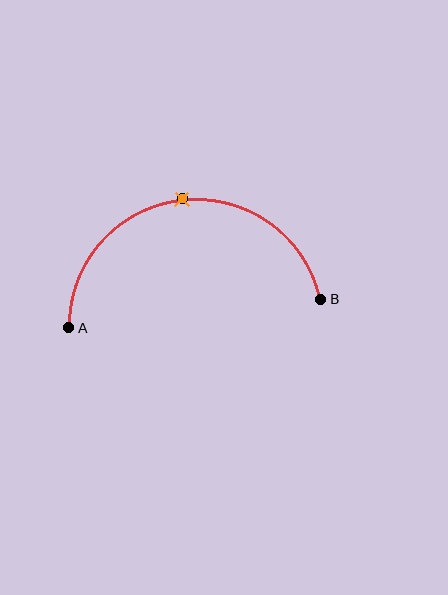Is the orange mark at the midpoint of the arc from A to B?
Yes. The orange mark lies on the arc at equal arc-length from both A and B — it is the arc midpoint.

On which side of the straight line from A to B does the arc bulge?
The arc bulges above the straight line connecting A and B.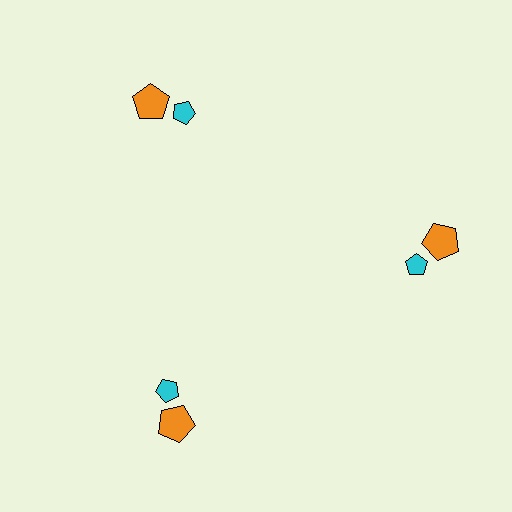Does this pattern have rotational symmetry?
Yes, this pattern has 3-fold rotational symmetry. It looks the same after rotating 120 degrees around the center.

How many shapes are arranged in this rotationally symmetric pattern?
There are 6 shapes, arranged in 3 groups of 2.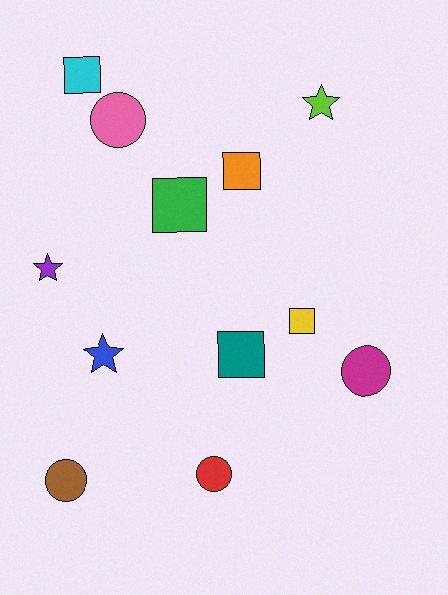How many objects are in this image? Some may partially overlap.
There are 12 objects.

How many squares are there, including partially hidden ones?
There are 5 squares.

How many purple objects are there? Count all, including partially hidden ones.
There is 1 purple object.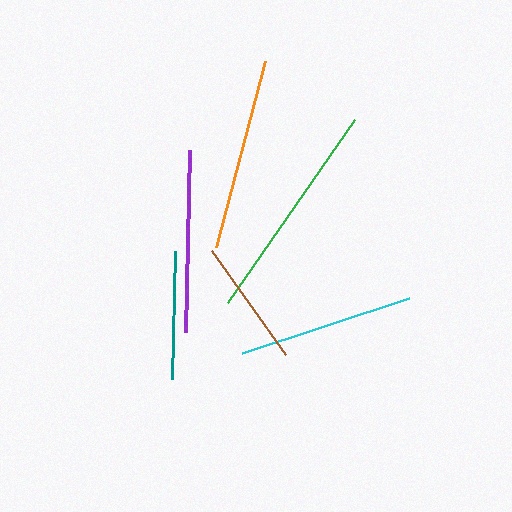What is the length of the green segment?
The green segment is approximately 223 pixels long.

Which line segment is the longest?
The green line is the longest at approximately 223 pixels.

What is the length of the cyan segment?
The cyan segment is approximately 175 pixels long.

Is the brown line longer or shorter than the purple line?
The purple line is longer than the brown line.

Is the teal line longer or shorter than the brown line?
The brown line is longer than the teal line.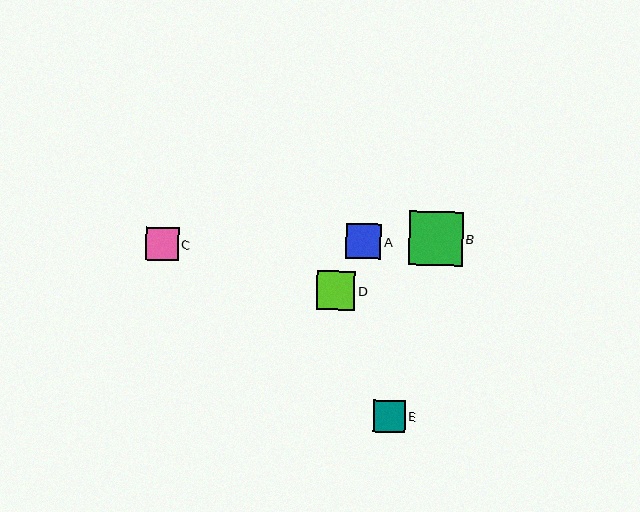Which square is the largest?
Square B is the largest with a size of approximately 54 pixels.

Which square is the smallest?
Square E is the smallest with a size of approximately 32 pixels.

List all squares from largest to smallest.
From largest to smallest: B, D, A, C, E.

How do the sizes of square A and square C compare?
Square A and square C are approximately the same size.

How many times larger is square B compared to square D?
Square B is approximately 1.4 times the size of square D.